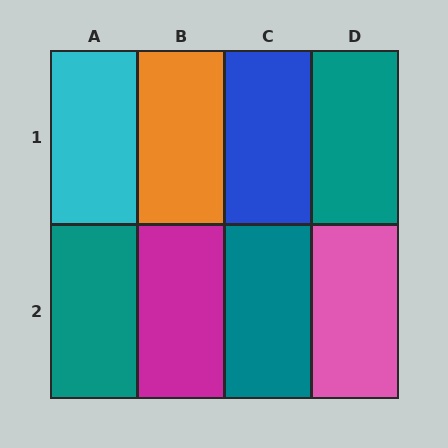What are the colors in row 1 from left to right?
Cyan, orange, blue, teal.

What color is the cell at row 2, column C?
Teal.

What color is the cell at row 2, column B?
Magenta.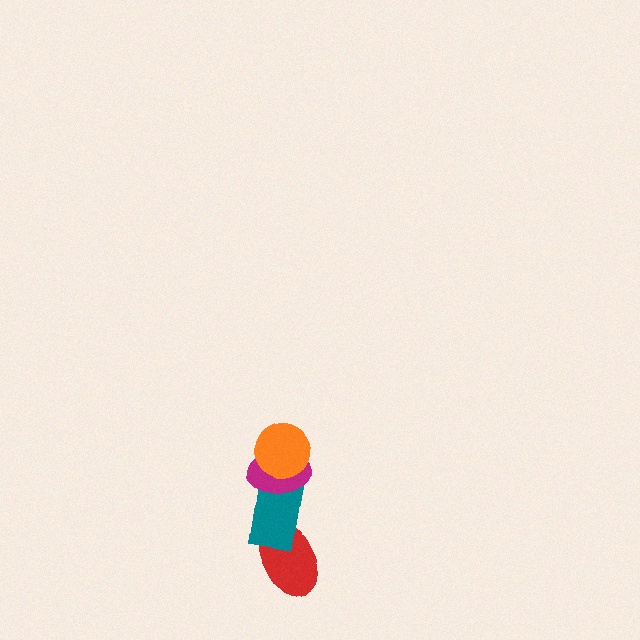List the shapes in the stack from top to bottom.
From top to bottom: the orange circle, the magenta ellipse, the teal rectangle, the red ellipse.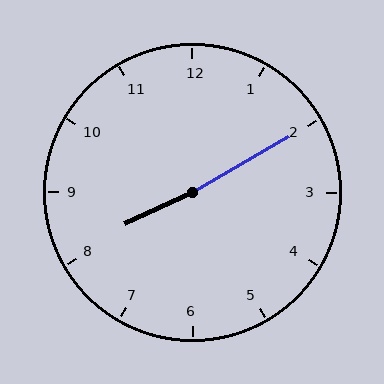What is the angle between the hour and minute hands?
Approximately 175 degrees.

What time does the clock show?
8:10.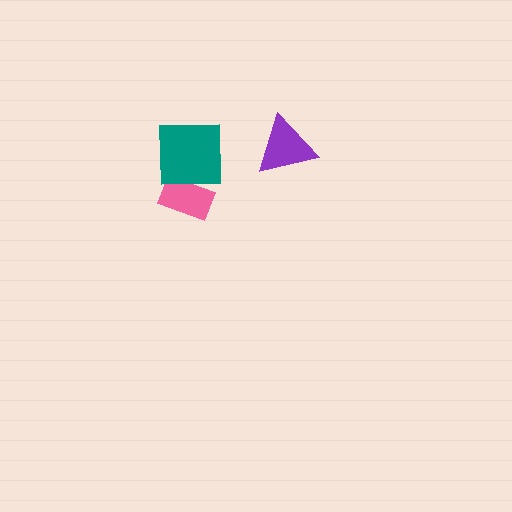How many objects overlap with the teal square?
1 object overlaps with the teal square.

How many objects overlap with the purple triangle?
0 objects overlap with the purple triangle.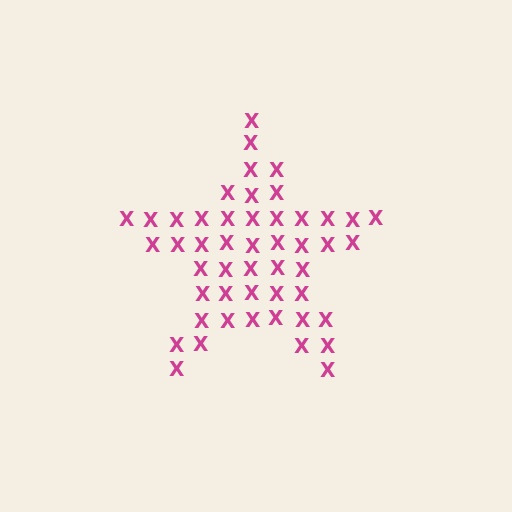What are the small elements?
The small elements are letter X's.